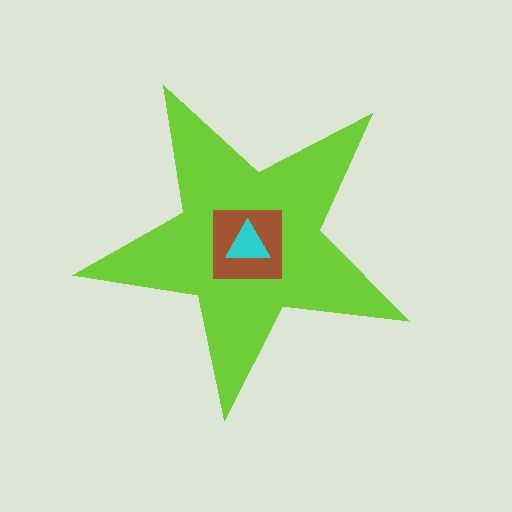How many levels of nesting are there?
3.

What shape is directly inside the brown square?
The cyan triangle.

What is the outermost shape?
The lime star.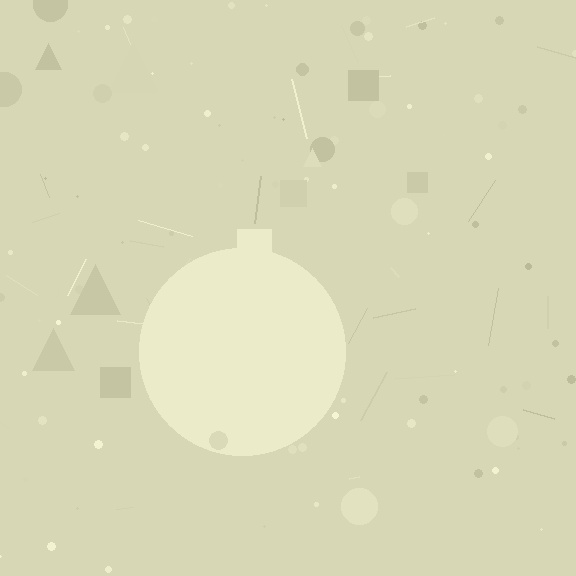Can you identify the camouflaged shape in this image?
The camouflaged shape is a circle.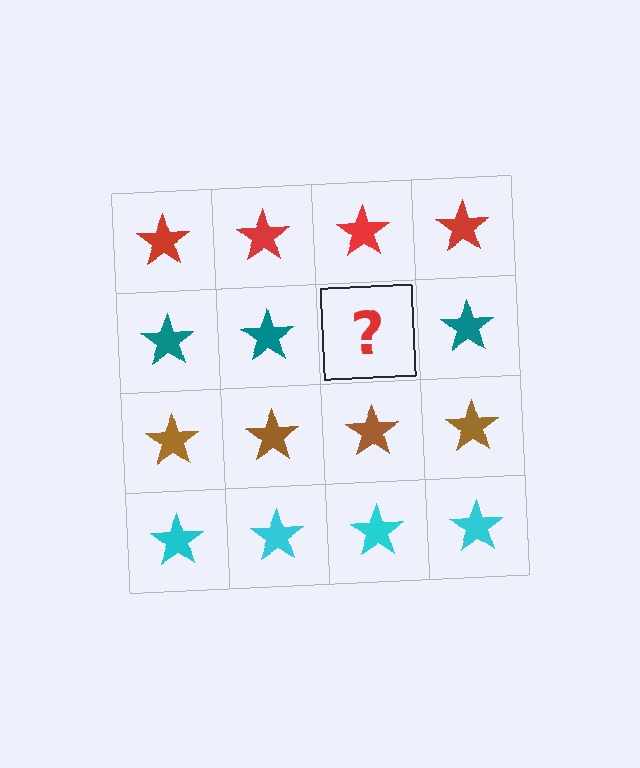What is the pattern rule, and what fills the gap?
The rule is that each row has a consistent color. The gap should be filled with a teal star.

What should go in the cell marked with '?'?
The missing cell should contain a teal star.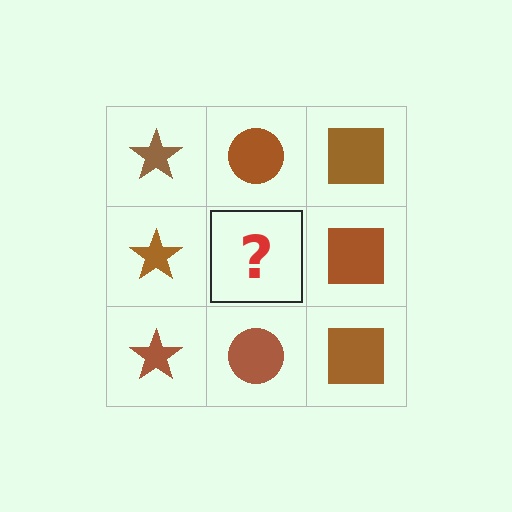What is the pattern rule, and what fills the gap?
The rule is that each column has a consistent shape. The gap should be filled with a brown circle.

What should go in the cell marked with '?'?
The missing cell should contain a brown circle.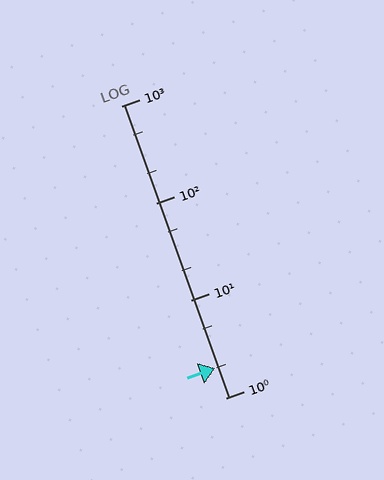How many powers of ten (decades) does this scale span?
The scale spans 3 decades, from 1 to 1000.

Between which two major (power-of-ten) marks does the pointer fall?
The pointer is between 1 and 10.